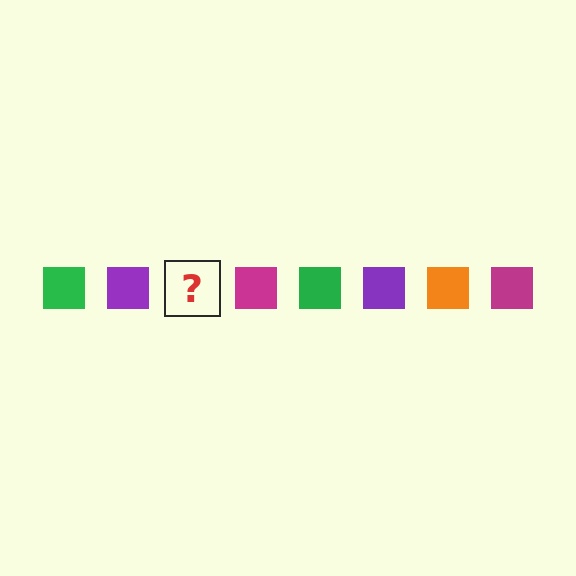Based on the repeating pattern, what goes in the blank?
The blank should be an orange square.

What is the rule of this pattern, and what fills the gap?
The rule is that the pattern cycles through green, purple, orange, magenta squares. The gap should be filled with an orange square.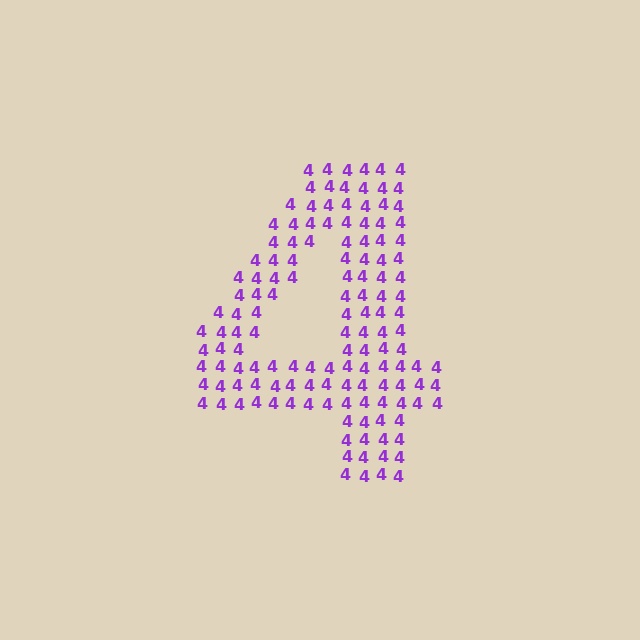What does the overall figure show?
The overall figure shows the digit 4.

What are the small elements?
The small elements are digit 4's.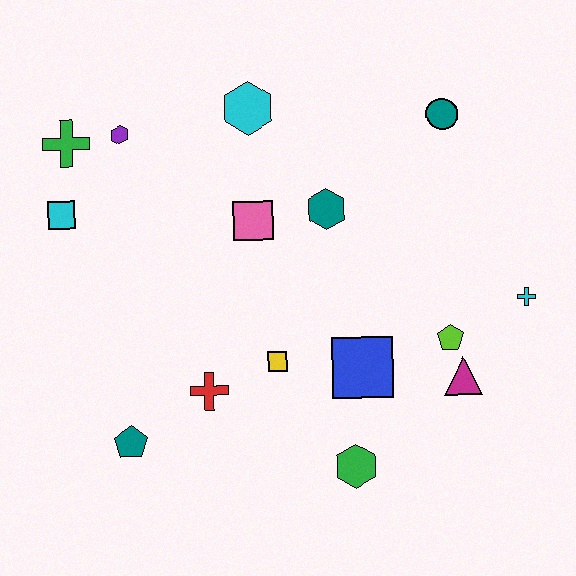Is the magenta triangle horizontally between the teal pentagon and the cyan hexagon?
No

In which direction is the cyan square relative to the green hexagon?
The cyan square is to the left of the green hexagon.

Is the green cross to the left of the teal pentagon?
Yes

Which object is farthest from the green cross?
The cyan cross is farthest from the green cross.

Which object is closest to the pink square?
The teal hexagon is closest to the pink square.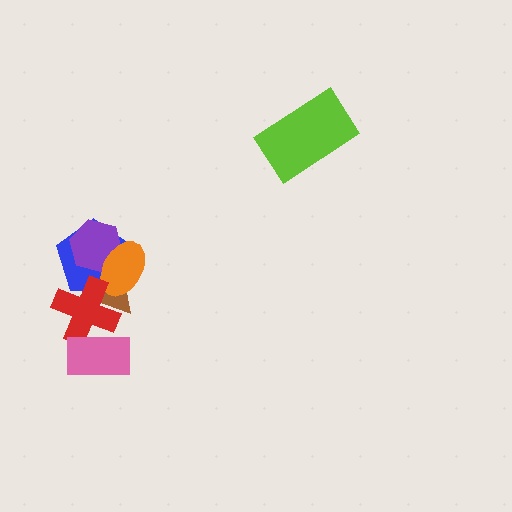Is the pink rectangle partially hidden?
No, no other shape covers it.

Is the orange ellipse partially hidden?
Yes, it is partially covered by another shape.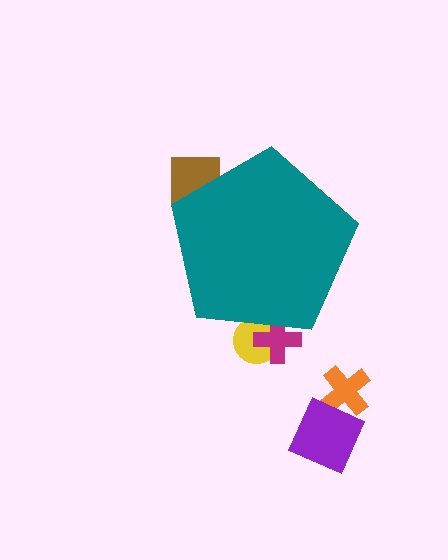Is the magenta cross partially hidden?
Yes, the magenta cross is partially hidden behind the teal pentagon.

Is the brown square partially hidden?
Yes, the brown square is partially hidden behind the teal pentagon.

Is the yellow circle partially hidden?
Yes, the yellow circle is partially hidden behind the teal pentagon.